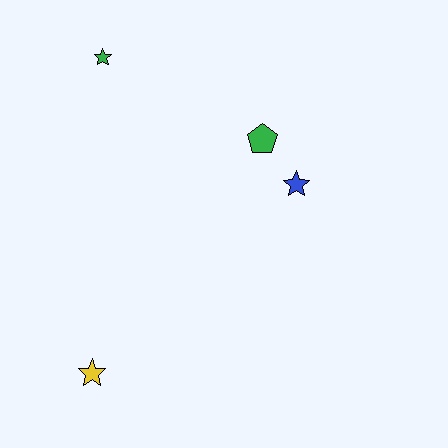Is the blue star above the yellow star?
Yes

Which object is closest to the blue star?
The green pentagon is closest to the blue star.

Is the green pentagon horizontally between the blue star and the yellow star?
Yes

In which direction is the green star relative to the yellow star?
The green star is above the yellow star.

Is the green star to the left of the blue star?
Yes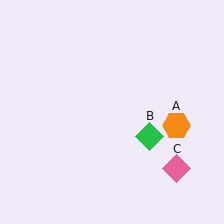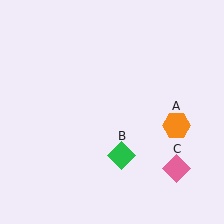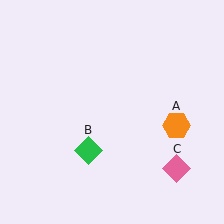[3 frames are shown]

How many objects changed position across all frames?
1 object changed position: green diamond (object B).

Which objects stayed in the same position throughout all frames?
Orange hexagon (object A) and pink diamond (object C) remained stationary.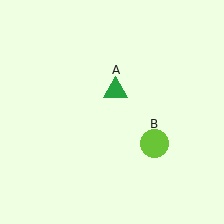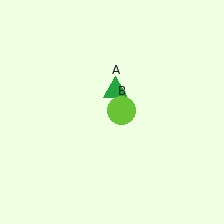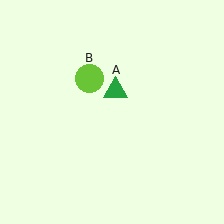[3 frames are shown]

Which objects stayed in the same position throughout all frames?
Green triangle (object A) remained stationary.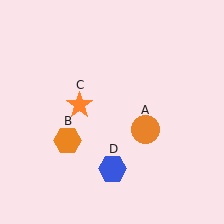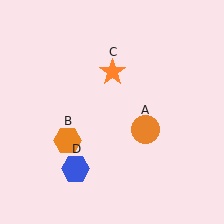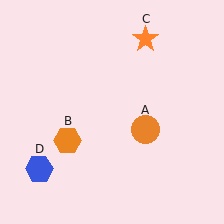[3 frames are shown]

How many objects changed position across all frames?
2 objects changed position: orange star (object C), blue hexagon (object D).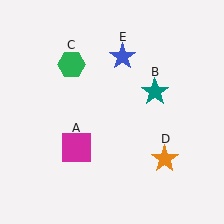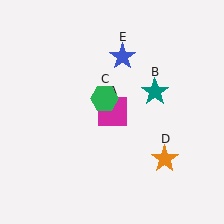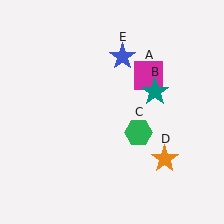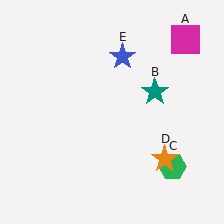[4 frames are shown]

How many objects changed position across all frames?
2 objects changed position: magenta square (object A), green hexagon (object C).